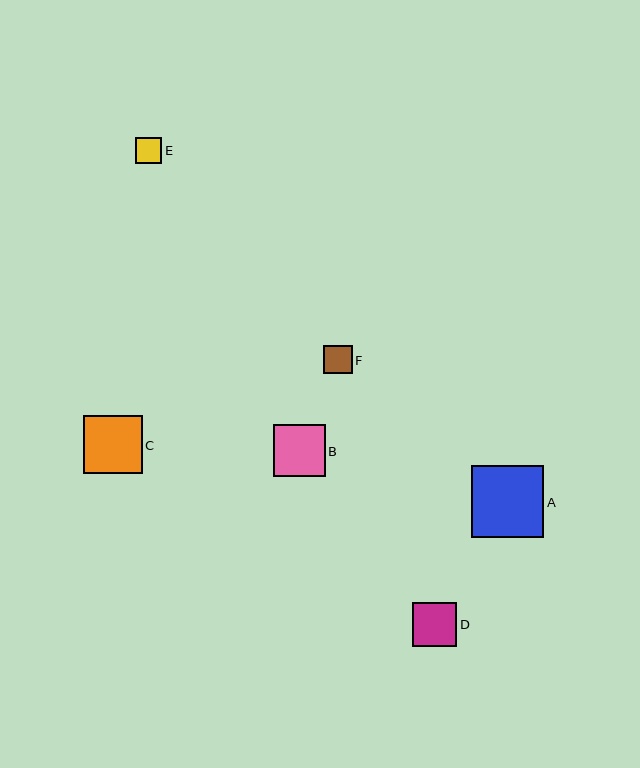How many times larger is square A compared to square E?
Square A is approximately 2.7 times the size of square E.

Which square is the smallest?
Square E is the smallest with a size of approximately 26 pixels.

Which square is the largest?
Square A is the largest with a size of approximately 72 pixels.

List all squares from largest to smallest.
From largest to smallest: A, C, B, D, F, E.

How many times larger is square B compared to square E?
Square B is approximately 2.0 times the size of square E.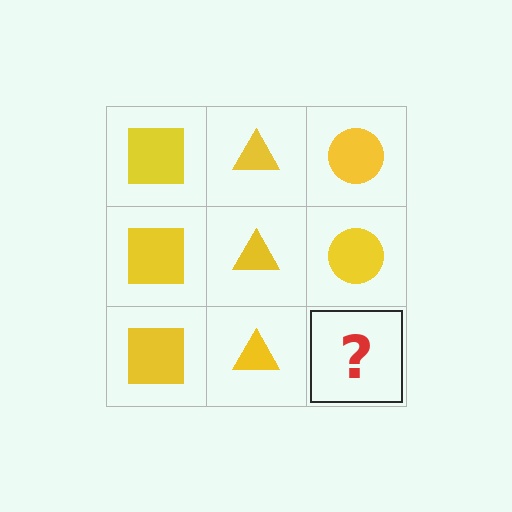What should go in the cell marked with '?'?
The missing cell should contain a yellow circle.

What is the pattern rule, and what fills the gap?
The rule is that each column has a consistent shape. The gap should be filled with a yellow circle.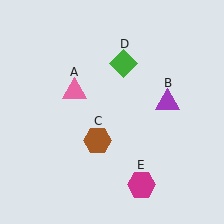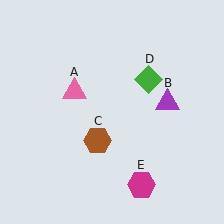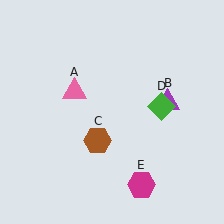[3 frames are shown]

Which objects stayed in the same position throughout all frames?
Pink triangle (object A) and purple triangle (object B) and brown hexagon (object C) and magenta hexagon (object E) remained stationary.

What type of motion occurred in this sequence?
The green diamond (object D) rotated clockwise around the center of the scene.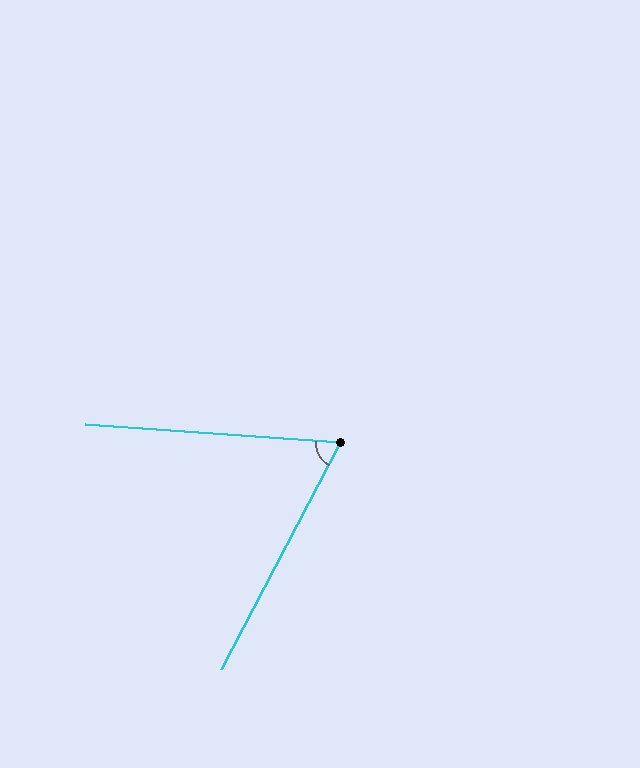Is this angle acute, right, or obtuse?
It is acute.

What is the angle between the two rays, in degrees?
Approximately 66 degrees.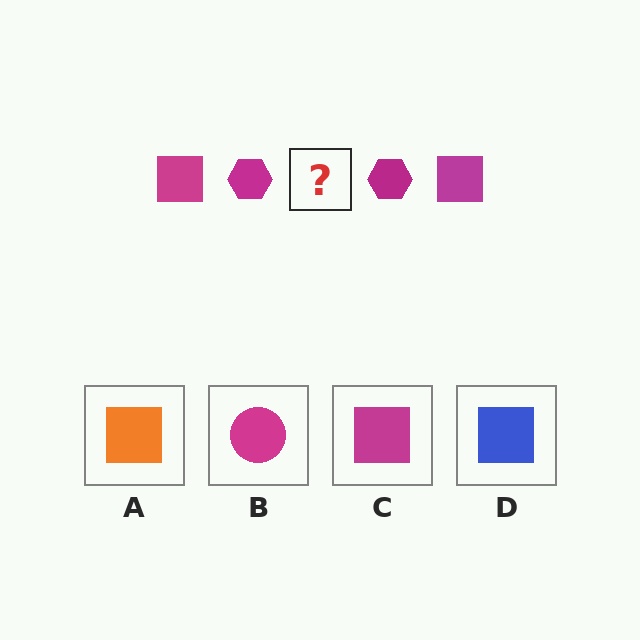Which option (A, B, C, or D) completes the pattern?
C.